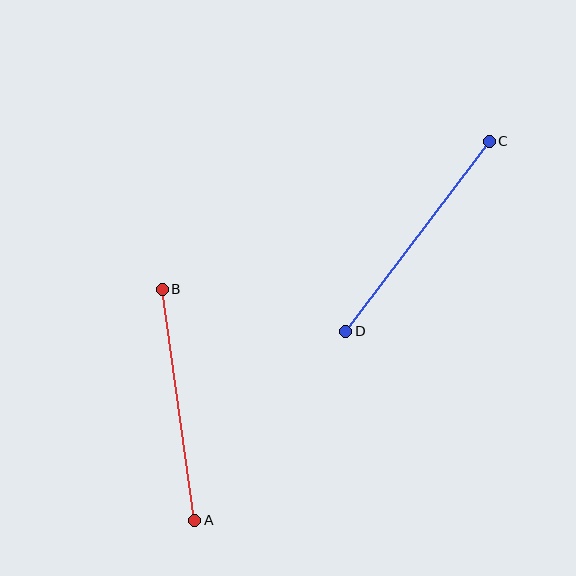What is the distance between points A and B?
The distance is approximately 233 pixels.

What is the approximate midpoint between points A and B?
The midpoint is at approximately (179, 405) pixels.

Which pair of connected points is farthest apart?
Points C and D are farthest apart.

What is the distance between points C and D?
The distance is approximately 239 pixels.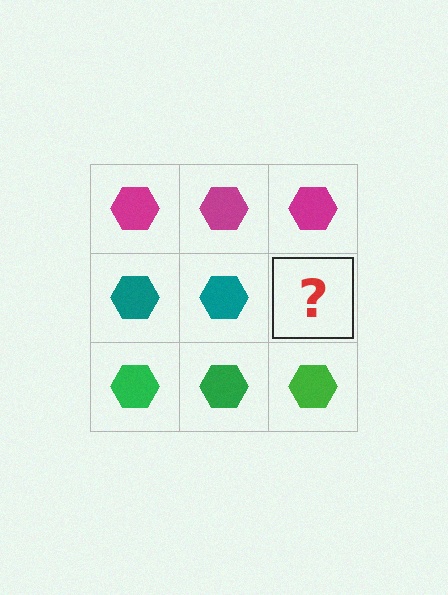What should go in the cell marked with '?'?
The missing cell should contain a teal hexagon.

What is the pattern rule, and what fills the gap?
The rule is that each row has a consistent color. The gap should be filled with a teal hexagon.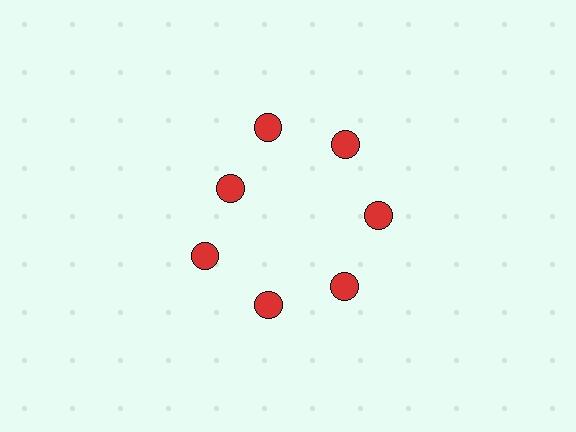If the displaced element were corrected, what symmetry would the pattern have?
It would have 7-fold rotational symmetry — the pattern would map onto itself every 51 degrees.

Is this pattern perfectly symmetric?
No. The 7 red circles are arranged in a ring, but one element near the 10 o'clock position is pulled inward toward the center, breaking the 7-fold rotational symmetry.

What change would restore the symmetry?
The symmetry would be restored by moving it outward, back onto the ring so that all 7 circles sit at equal angles and equal distance from the center.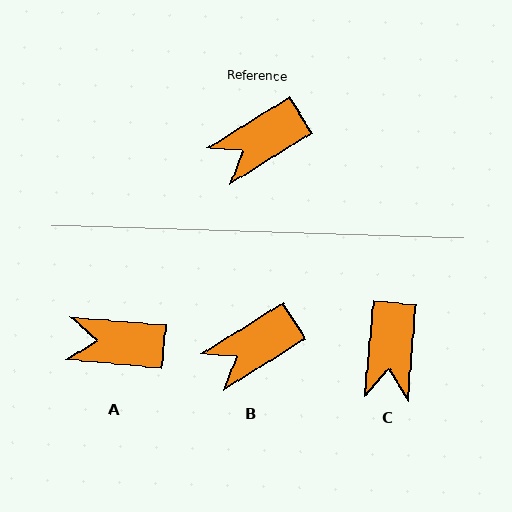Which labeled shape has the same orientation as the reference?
B.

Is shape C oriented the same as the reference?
No, it is off by about 53 degrees.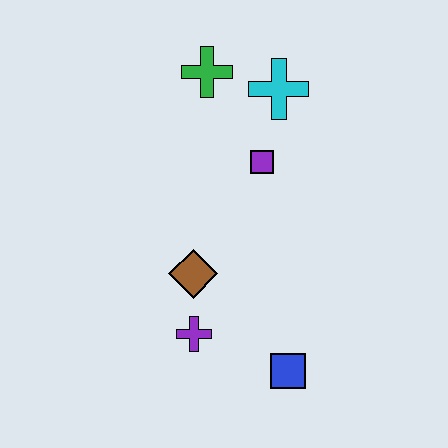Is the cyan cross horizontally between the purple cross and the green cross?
No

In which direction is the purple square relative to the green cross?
The purple square is below the green cross.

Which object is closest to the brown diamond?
The purple cross is closest to the brown diamond.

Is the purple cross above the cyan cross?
No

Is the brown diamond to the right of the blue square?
No